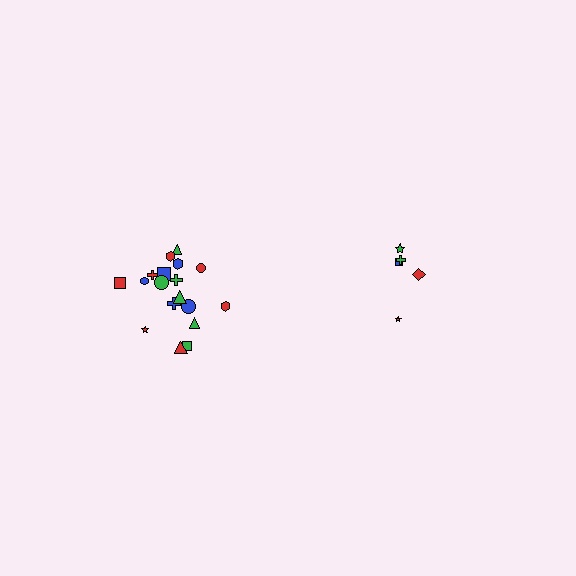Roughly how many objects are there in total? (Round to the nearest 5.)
Roughly 25 objects in total.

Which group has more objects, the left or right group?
The left group.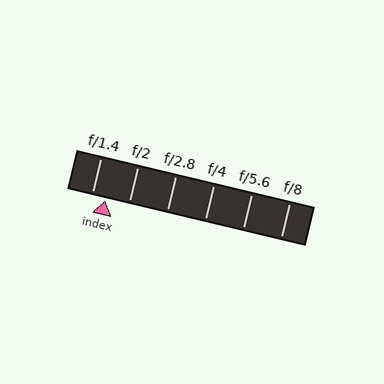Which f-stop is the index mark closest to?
The index mark is closest to f/1.4.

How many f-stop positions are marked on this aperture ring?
There are 6 f-stop positions marked.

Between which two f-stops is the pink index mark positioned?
The index mark is between f/1.4 and f/2.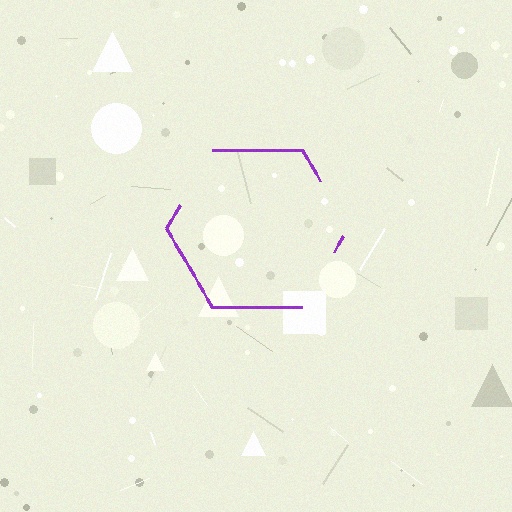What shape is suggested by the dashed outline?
The dashed outline suggests a hexagon.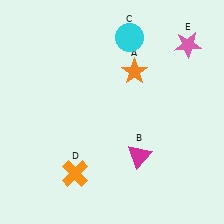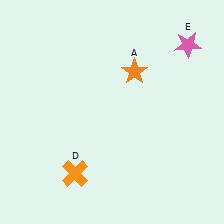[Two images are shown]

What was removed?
The cyan circle (C), the magenta triangle (B) were removed in Image 2.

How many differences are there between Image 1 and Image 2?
There are 2 differences between the two images.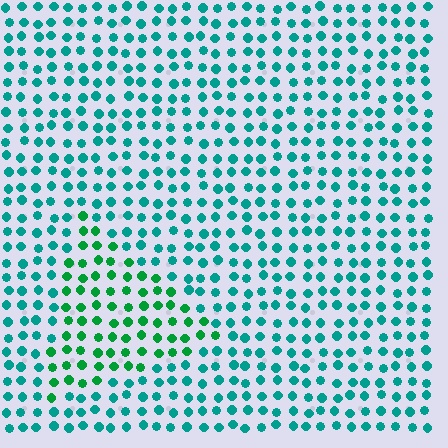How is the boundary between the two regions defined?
The boundary is defined purely by a slight shift in hue (about 35 degrees). Spacing, size, and orientation are identical on both sides.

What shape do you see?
I see a triangle.